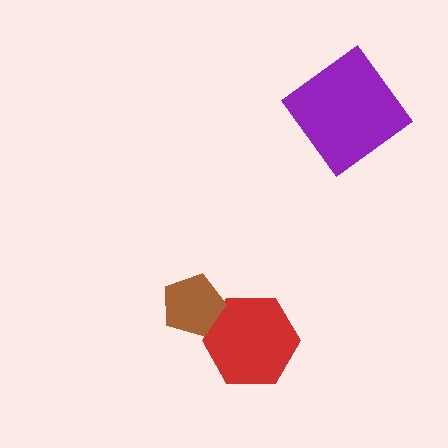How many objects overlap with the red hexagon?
1 object overlaps with the red hexagon.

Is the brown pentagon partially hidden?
No, no other shape covers it.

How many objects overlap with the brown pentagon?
1 object overlaps with the brown pentagon.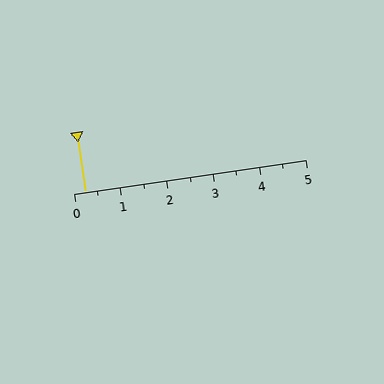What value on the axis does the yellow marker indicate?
The marker indicates approximately 0.2.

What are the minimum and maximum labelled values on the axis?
The axis runs from 0 to 5.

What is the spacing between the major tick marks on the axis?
The major ticks are spaced 1 apart.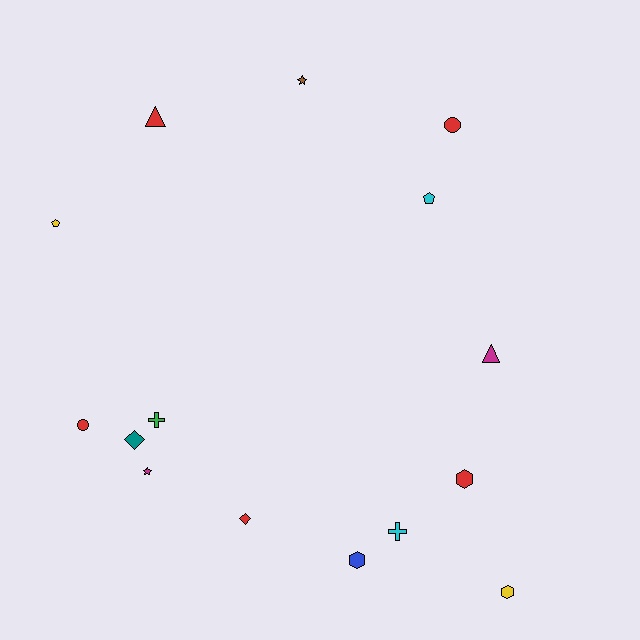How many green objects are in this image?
There is 1 green object.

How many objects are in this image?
There are 15 objects.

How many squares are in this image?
There are no squares.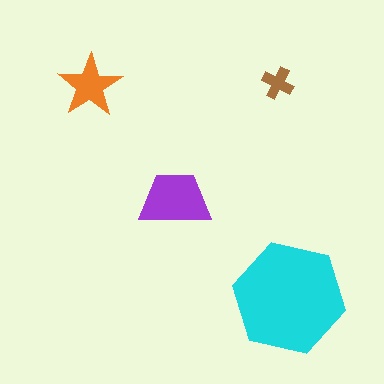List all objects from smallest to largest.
The brown cross, the orange star, the purple trapezoid, the cyan hexagon.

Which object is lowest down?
The cyan hexagon is bottommost.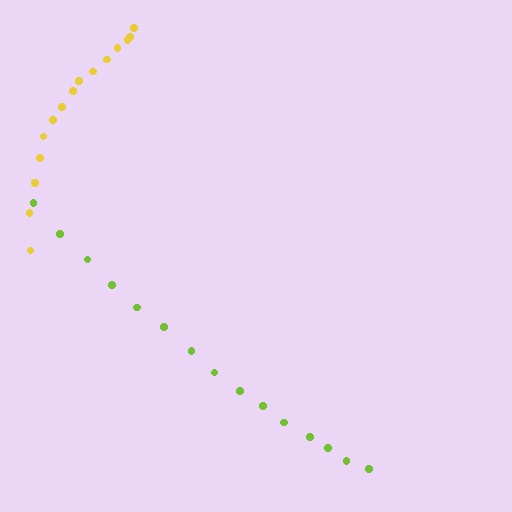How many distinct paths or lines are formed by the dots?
There are 2 distinct paths.